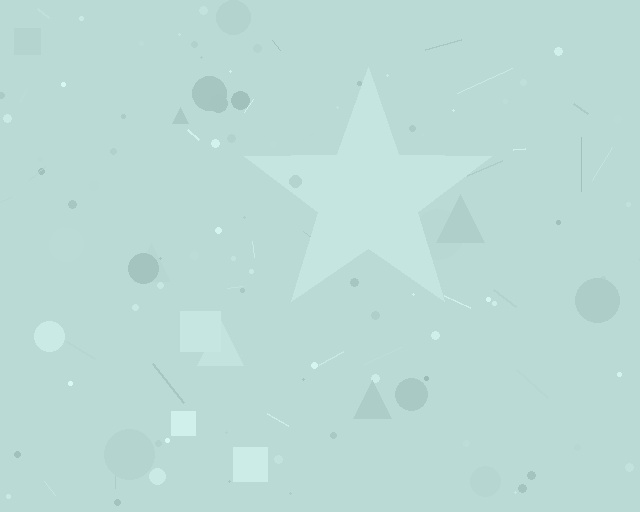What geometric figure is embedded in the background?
A star is embedded in the background.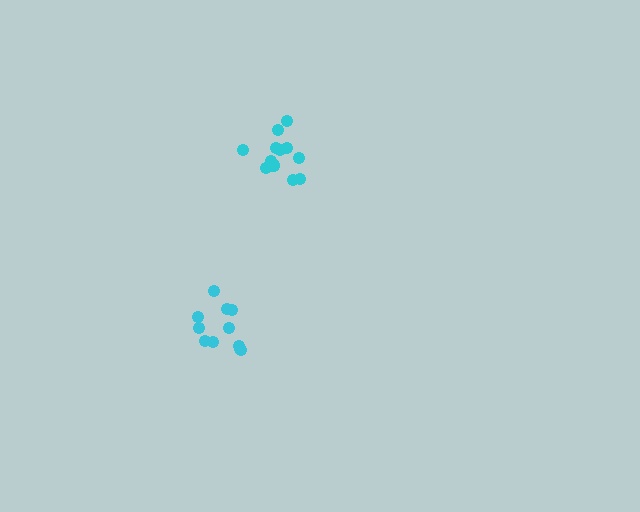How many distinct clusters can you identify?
There are 2 distinct clusters.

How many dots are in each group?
Group 1: 11 dots, Group 2: 13 dots (24 total).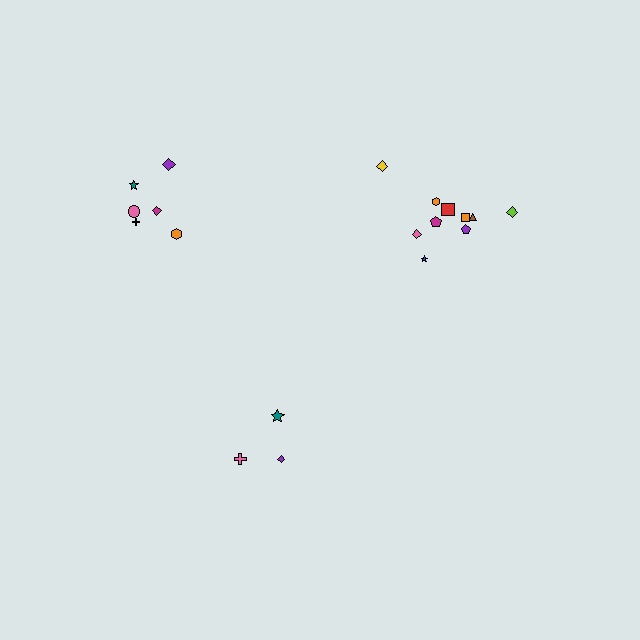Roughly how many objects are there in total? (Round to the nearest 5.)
Roughly 20 objects in total.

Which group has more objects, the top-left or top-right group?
The top-right group.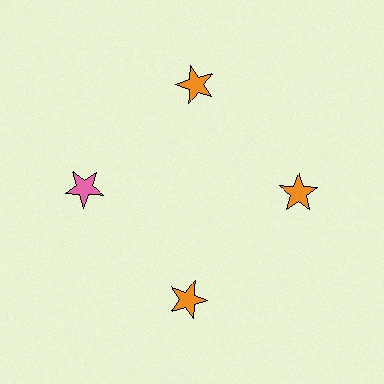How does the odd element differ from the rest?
It has a different color: pink instead of orange.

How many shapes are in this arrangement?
There are 4 shapes arranged in a ring pattern.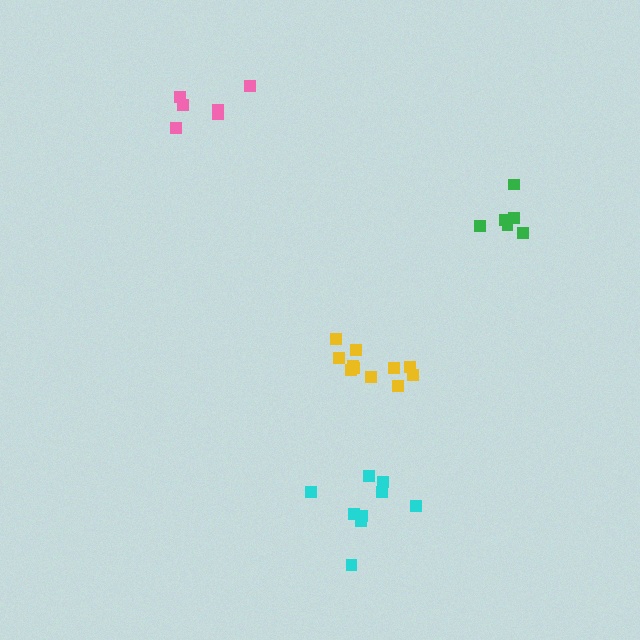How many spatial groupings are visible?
There are 4 spatial groupings.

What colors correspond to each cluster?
The clusters are colored: yellow, green, pink, cyan.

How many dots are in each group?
Group 1: 11 dots, Group 2: 6 dots, Group 3: 6 dots, Group 4: 9 dots (32 total).